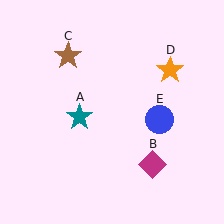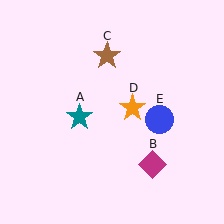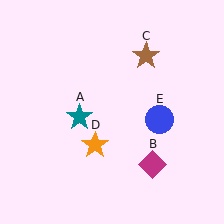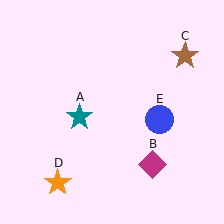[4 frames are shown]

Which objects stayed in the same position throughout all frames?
Teal star (object A) and magenta diamond (object B) and blue circle (object E) remained stationary.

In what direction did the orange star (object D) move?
The orange star (object D) moved down and to the left.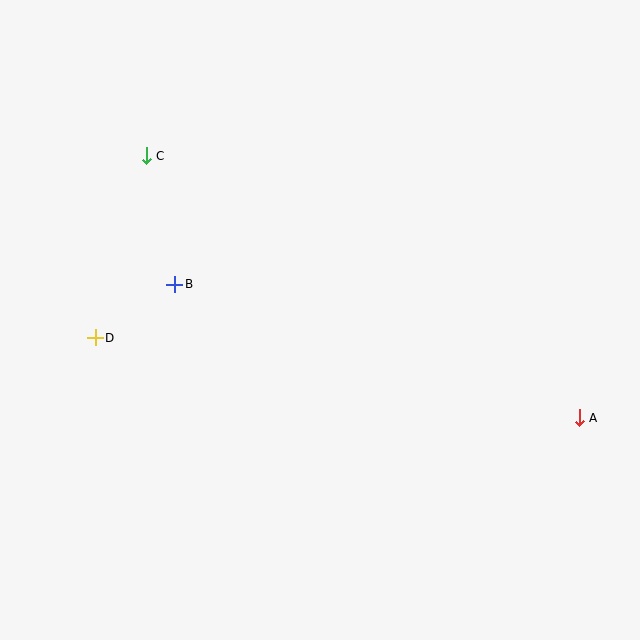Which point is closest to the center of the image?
Point B at (175, 284) is closest to the center.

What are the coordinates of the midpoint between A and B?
The midpoint between A and B is at (377, 351).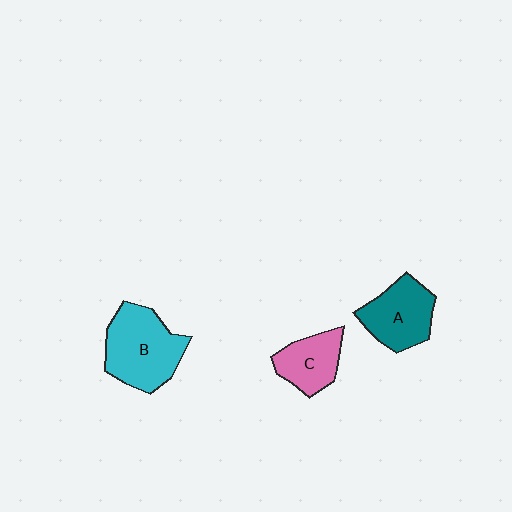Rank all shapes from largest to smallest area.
From largest to smallest: B (cyan), A (teal), C (pink).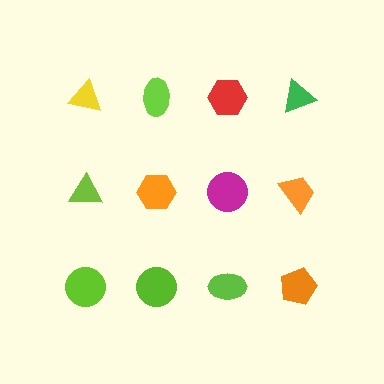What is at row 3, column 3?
A lime ellipse.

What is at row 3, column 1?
A lime circle.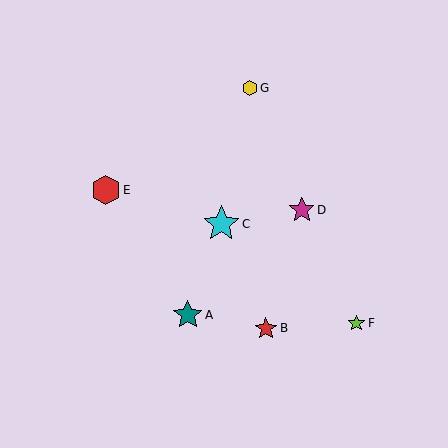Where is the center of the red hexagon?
The center of the red hexagon is at (106, 190).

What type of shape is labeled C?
Shape C is a cyan star.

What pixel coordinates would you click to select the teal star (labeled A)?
Click at (188, 315) to select the teal star A.